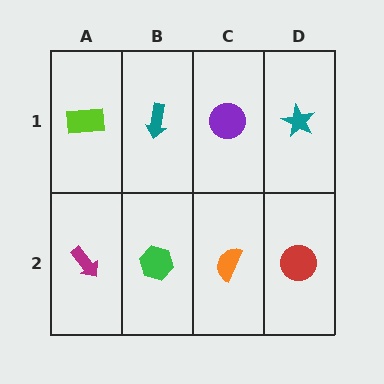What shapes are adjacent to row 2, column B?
A teal arrow (row 1, column B), a magenta arrow (row 2, column A), an orange semicircle (row 2, column C).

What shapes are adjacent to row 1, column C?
An orange semicircle (row 2, column C), a teal arrow (row 1, column B), a teal star (row 1, column D).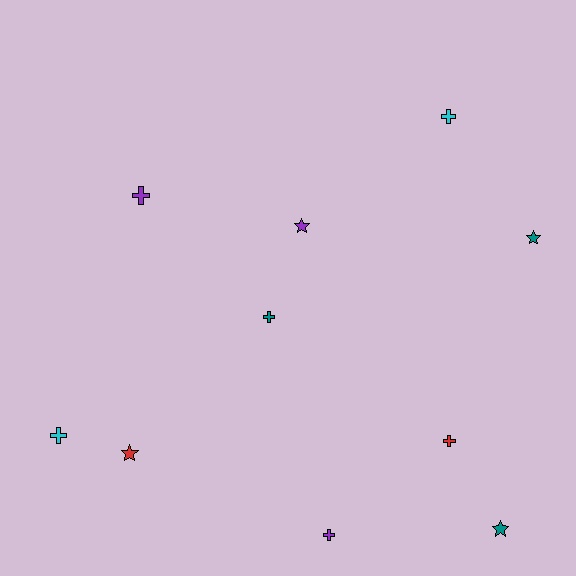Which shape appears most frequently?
Cross, with 6 objects.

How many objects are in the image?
There are 10 objects.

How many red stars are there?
There is 1 red star.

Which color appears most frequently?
Purple, with 3 objects.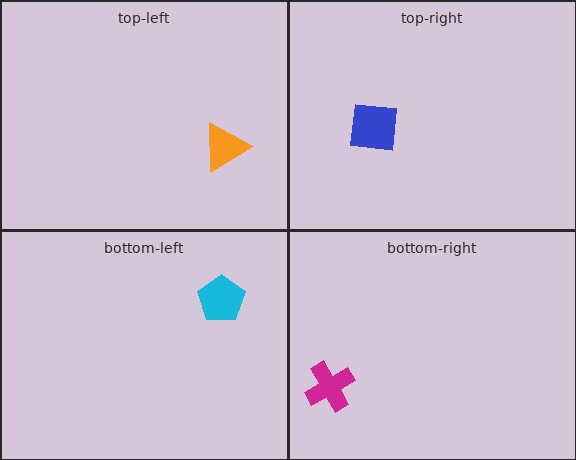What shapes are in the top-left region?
The orange triangle.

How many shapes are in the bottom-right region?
1.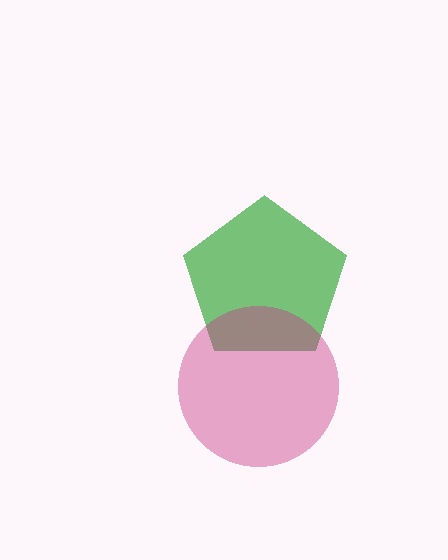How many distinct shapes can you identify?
There are 2 distinct shapes: a green pentagon, a magenta circle.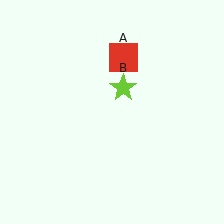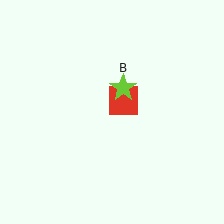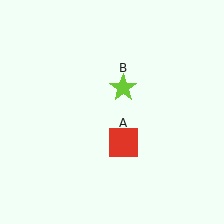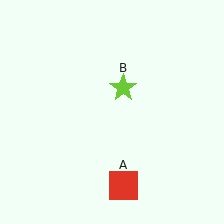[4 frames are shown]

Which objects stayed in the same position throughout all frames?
Lime star (object B) remained stationary.